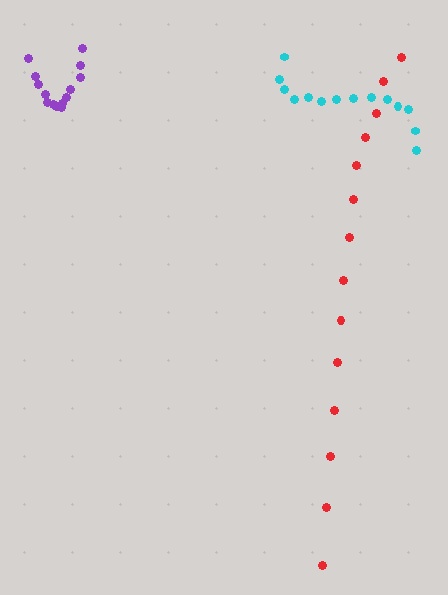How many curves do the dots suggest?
There are 3 distinct paths.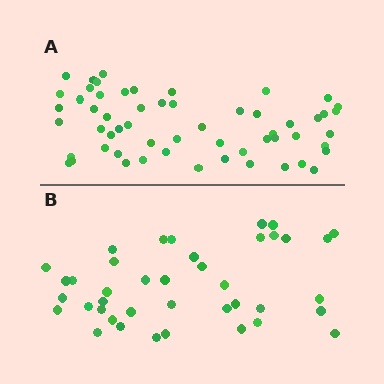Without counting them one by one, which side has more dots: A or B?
Region A (the top region) has more dots.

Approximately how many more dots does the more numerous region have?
Region A has approximately 15 more dots than region B.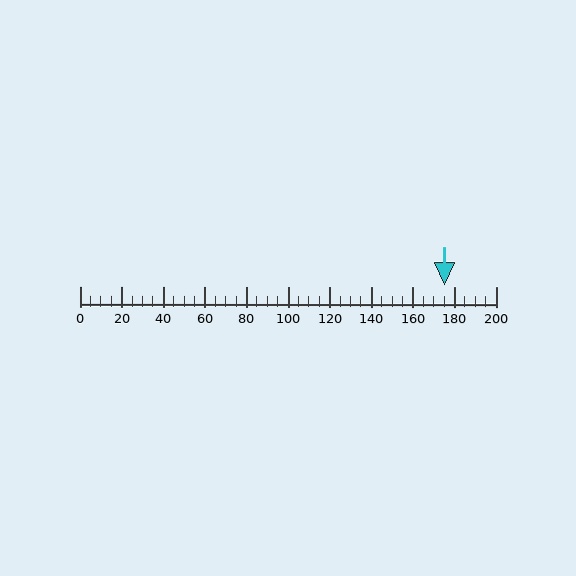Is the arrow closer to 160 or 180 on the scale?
The arrow is closer to 180.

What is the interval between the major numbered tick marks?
The major tick marks are spaced 20 units apart.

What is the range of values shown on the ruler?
The ruler shows values from 0 to 200.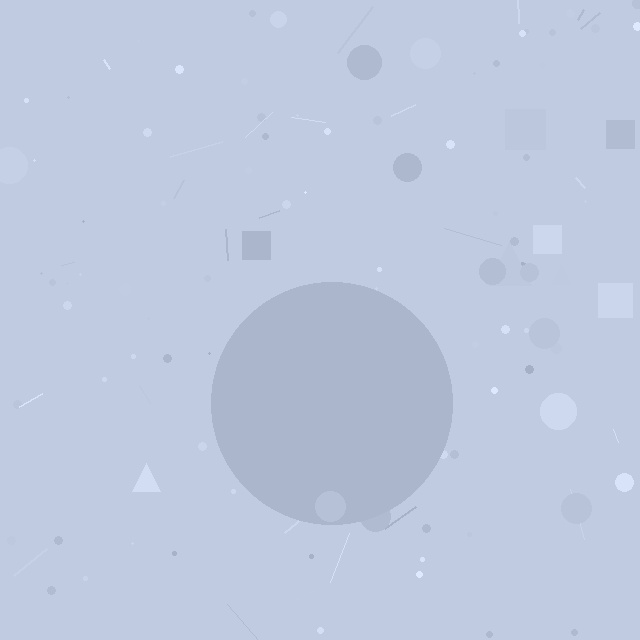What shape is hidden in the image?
A circle is hidden in the image.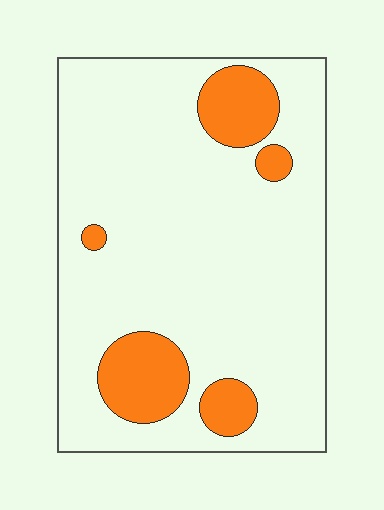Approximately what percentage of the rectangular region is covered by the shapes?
Approximately 15%.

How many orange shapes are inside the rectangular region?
5.